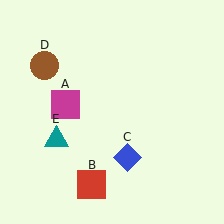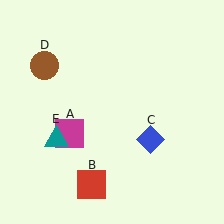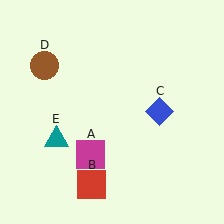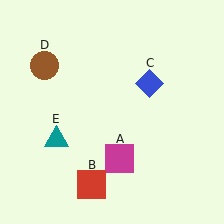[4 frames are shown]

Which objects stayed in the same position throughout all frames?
Red square (object B) and brown circle (object D) and teal triangle (object E) remained stationary.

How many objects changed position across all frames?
2 objects changed position: magenta square (object A), blue diamond (object C).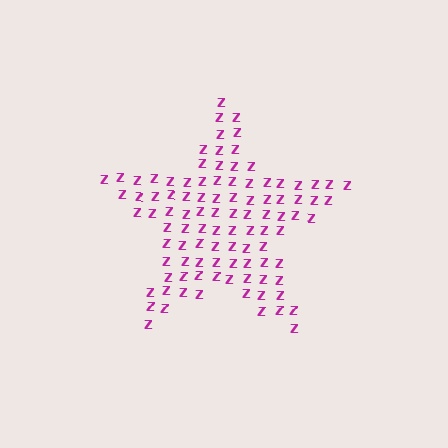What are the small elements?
The small elements are letter Z's.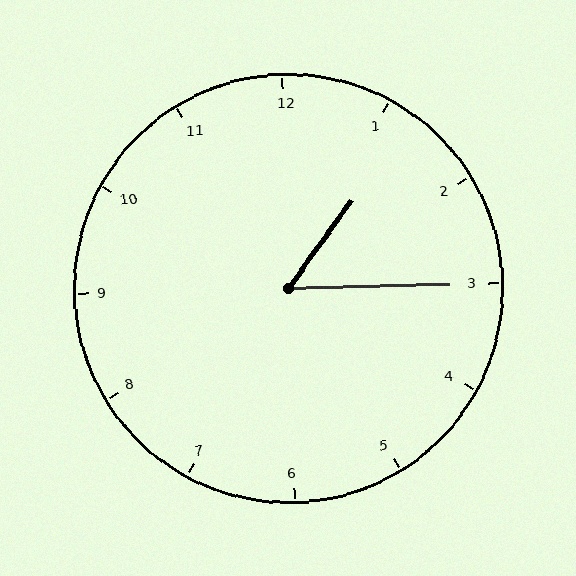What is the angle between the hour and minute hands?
Approximately 52 degrees.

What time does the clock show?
1:15.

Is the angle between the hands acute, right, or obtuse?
It is acute.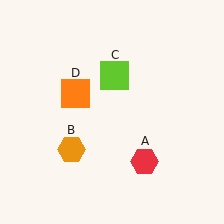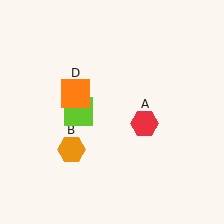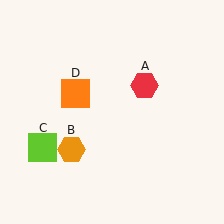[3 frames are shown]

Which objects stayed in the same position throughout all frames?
Orange hexagon (object B) and orange square (object D) remained stationary.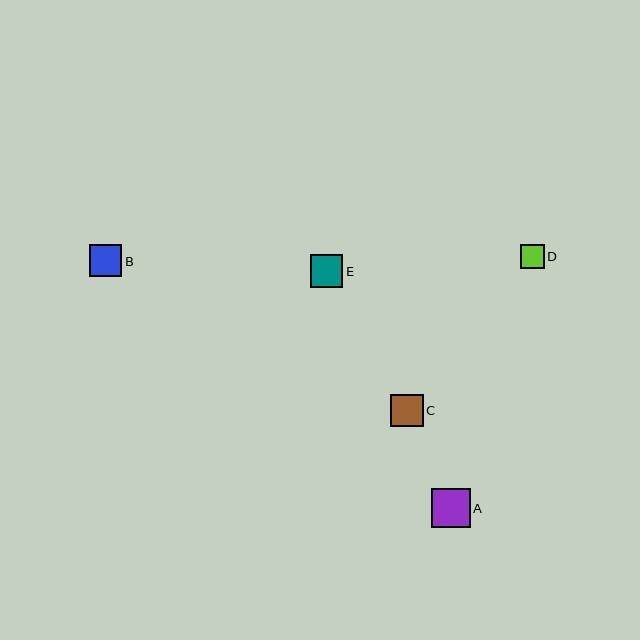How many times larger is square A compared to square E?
Square A is approximately 1.2 times the size of square E.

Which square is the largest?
Square A is the largest with a size of approximately 39 pixels.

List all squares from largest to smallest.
From largest to smallest: A, E, C, B, D.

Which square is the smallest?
Square D is the smallest with a size of approximately 24 pixels.